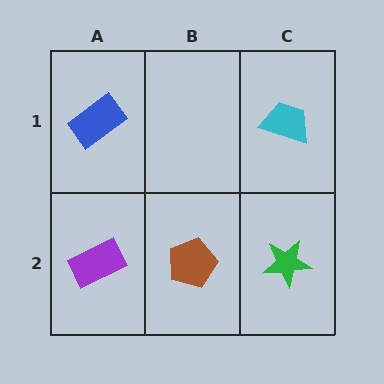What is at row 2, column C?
A green star.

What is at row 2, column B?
A brown pentagon.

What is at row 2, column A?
A purple rectangle.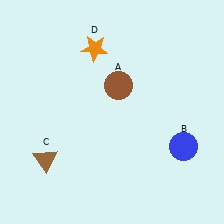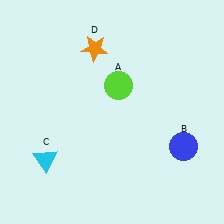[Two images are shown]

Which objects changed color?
A changed from brown to lime. C changed from brown to cyan.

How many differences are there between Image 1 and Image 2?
There are 2 differences between the two images.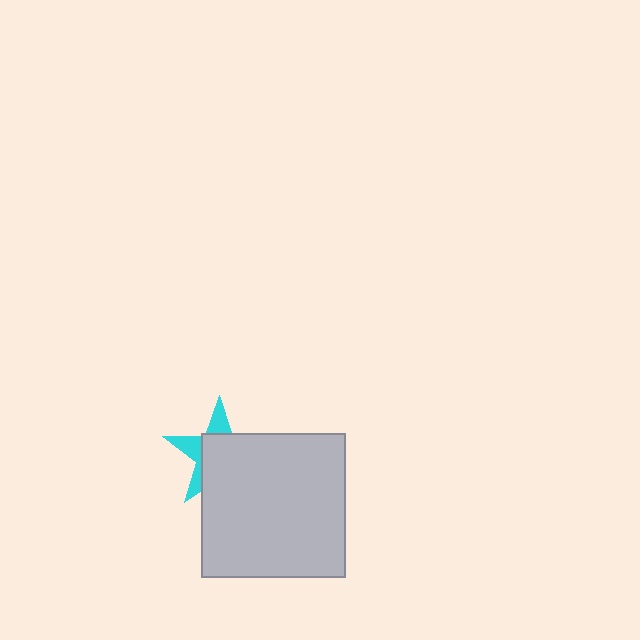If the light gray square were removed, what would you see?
You would see the complete cyan star.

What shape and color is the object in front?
The object in front is a light gray square.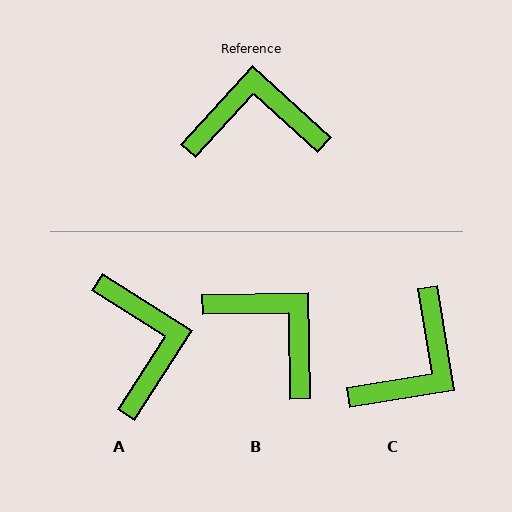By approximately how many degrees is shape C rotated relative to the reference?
Approximately 128 degrees clockwise.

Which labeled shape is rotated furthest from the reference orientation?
C, about 128 degrees away.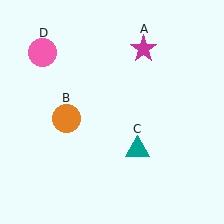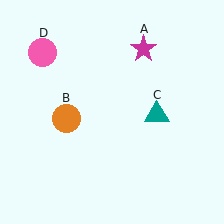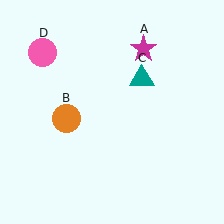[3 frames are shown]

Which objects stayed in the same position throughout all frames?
Magenta star (object A) and orange circle (object B) and pink circle (object D) remained stationary.